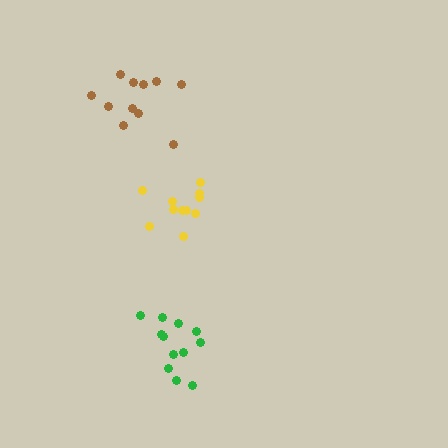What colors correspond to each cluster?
The clusters are colored: green, yellow, brown.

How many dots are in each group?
Group 1: 12 dots, Group 2: 11 dots, Group 3: 11 dots (34 total).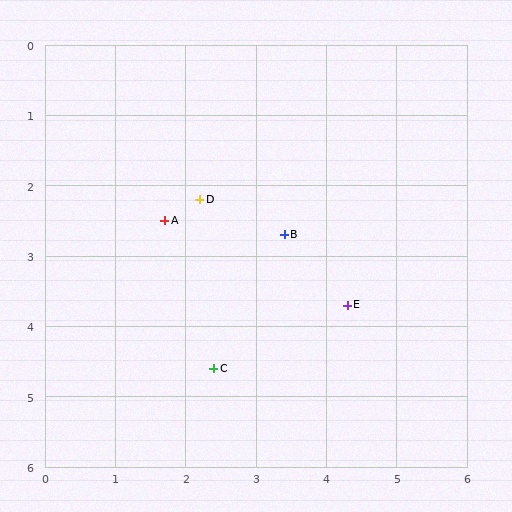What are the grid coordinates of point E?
Point E is at approximately (4.3, 3.7).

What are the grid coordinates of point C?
Point C is at approximately (2.4, 4.6).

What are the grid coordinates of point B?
Point B is at approximately (3.4, 2.7).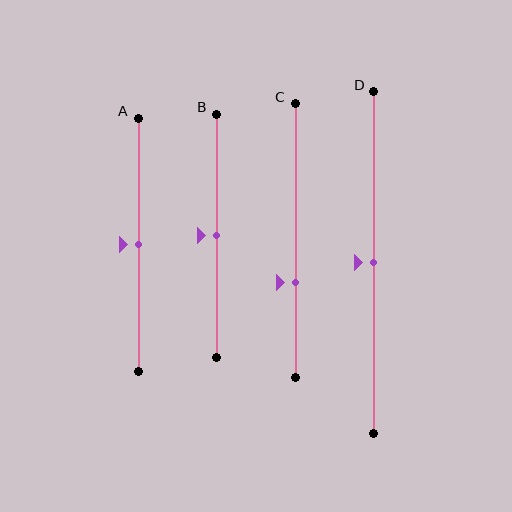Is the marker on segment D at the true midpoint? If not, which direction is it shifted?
Yes, the marker on segment D is at the true midpoint.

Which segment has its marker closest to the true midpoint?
Segment A has its marker closest to the true midpoint.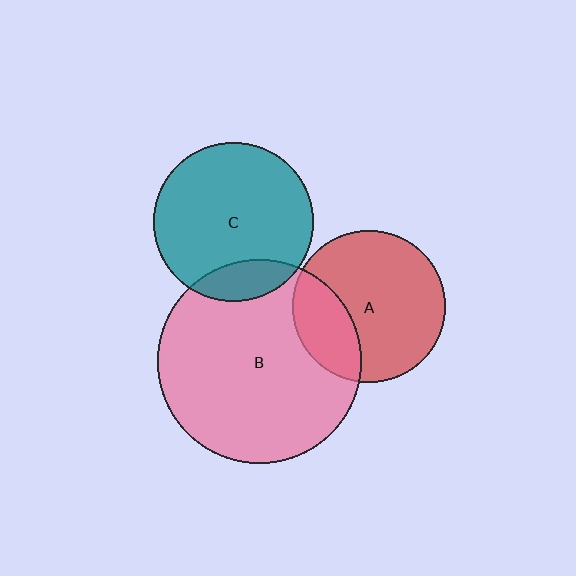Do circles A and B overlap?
Yes.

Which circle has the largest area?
Circle B (pink).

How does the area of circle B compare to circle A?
Approximately 1.8 times.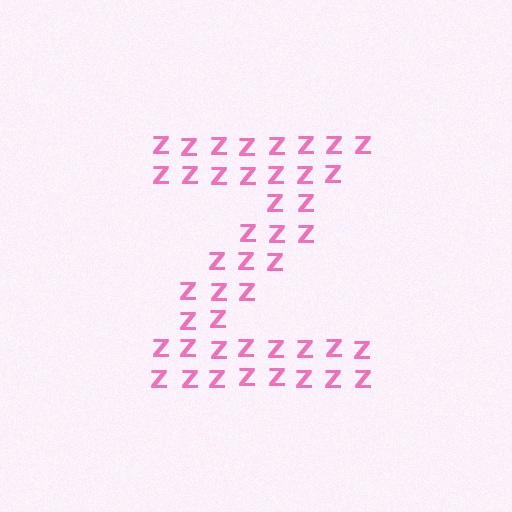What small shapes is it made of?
It is made of small letter Z's.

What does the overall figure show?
The overall figure shows the letter Z.